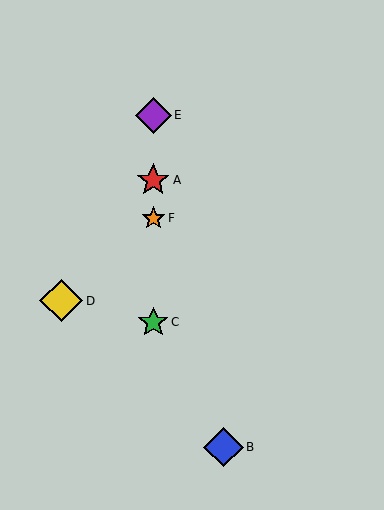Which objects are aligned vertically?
Objects A, C, E, F are aligned vertically.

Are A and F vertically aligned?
Yes, both are at x≈153.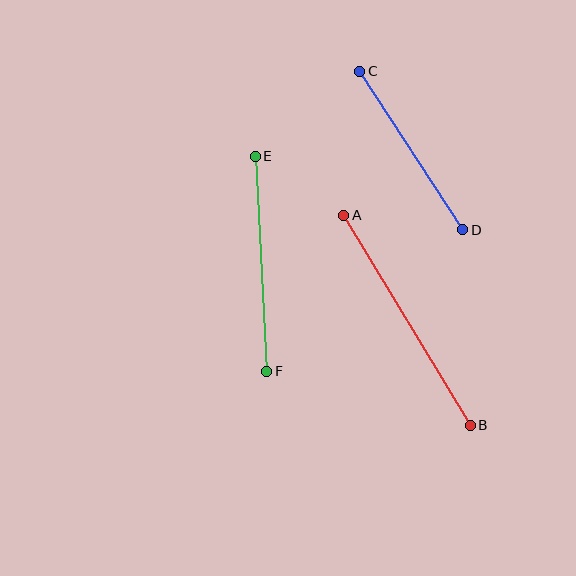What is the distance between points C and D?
The distance is approximately 189 pixels.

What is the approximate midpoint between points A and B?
The midpoint is at approximately (407, 320) pixels.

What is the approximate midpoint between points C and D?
The midpoint is at approximately (411, 151) pixels.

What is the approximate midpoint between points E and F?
The midpoint is at approximately (261, 264) pixels.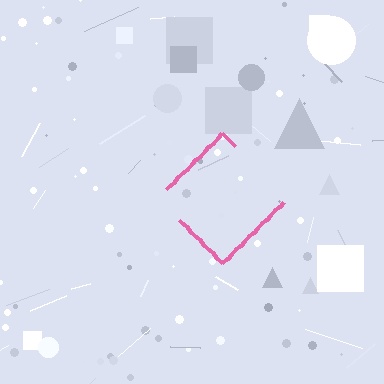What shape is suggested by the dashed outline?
The dashed outline suggests a diamond.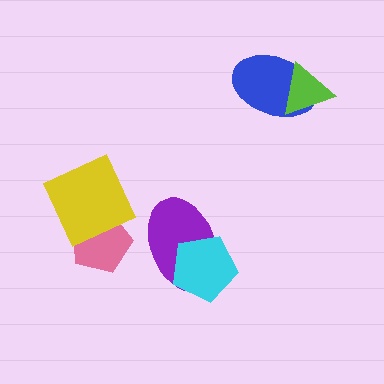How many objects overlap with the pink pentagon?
1 object overlaps with the pink pentagon.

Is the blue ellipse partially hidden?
Yes, it is partially covered by another shape.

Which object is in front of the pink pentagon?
The yellow diamond is in front of the pink pentagon.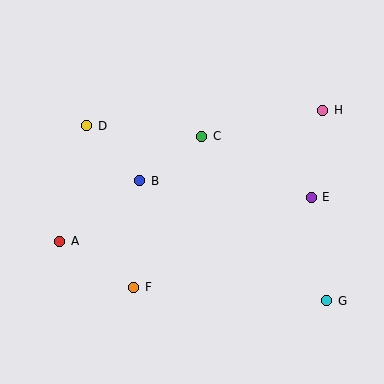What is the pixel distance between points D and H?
The distance between D and H is 236 pixels.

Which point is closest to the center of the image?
Point B at (140, 181) is closest to the center.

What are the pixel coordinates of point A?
Point A is at (60, 241).